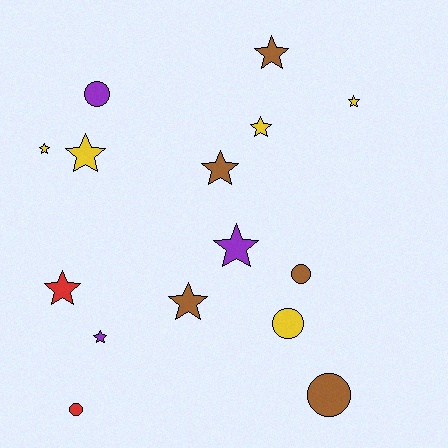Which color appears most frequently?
Yellow, with 5 objects.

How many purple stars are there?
There are 2 purple stars.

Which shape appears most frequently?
Star, with 10 objects.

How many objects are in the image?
There are 15 objects.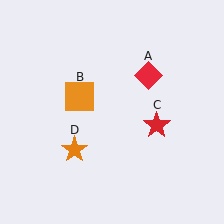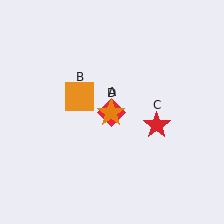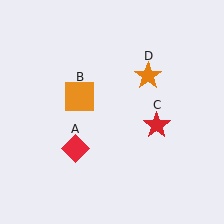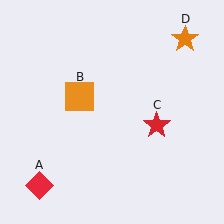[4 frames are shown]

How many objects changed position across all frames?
2 objects changed position: red diamond (object A), orange star (object D).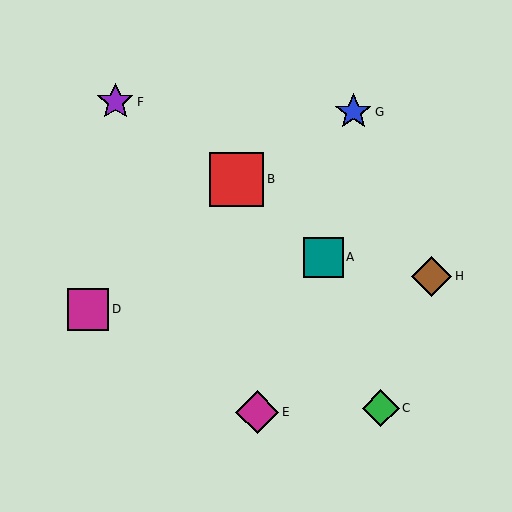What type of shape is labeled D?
Shape D is a magenta square.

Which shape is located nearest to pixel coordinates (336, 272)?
The teal square (labeled A) at (323, 258) is nearest to that location.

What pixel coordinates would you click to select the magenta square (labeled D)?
Click at (88, 309) to select the magenta square D.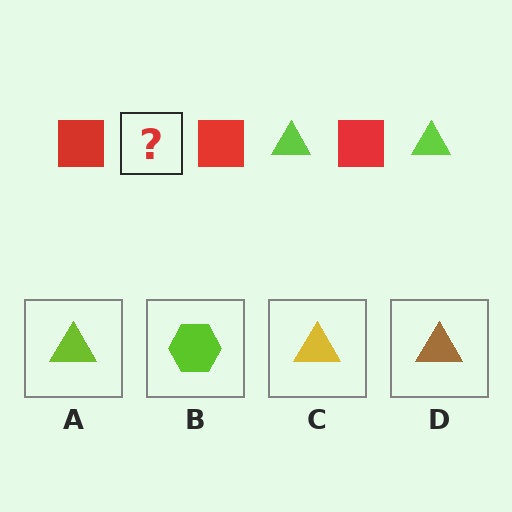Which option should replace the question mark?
Option A.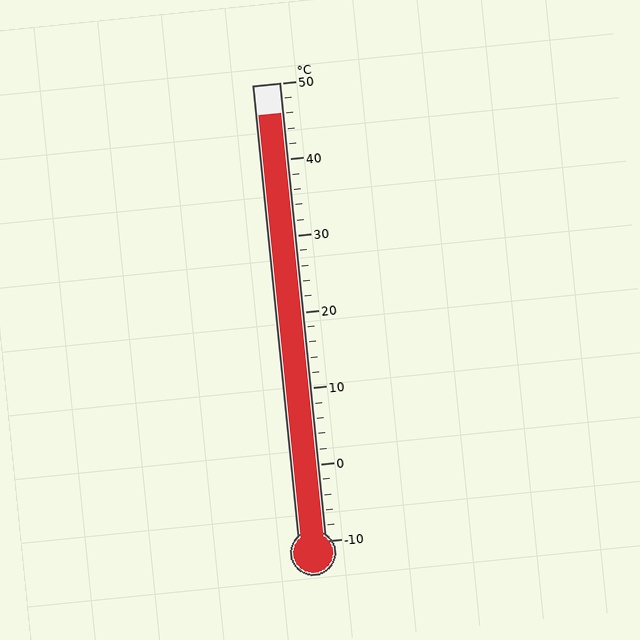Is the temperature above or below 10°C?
The temperature is above 10°C.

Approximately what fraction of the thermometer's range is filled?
The thermometer is filled to approximately 95% of its range.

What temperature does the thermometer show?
The thermometer shows approximately 46°C.